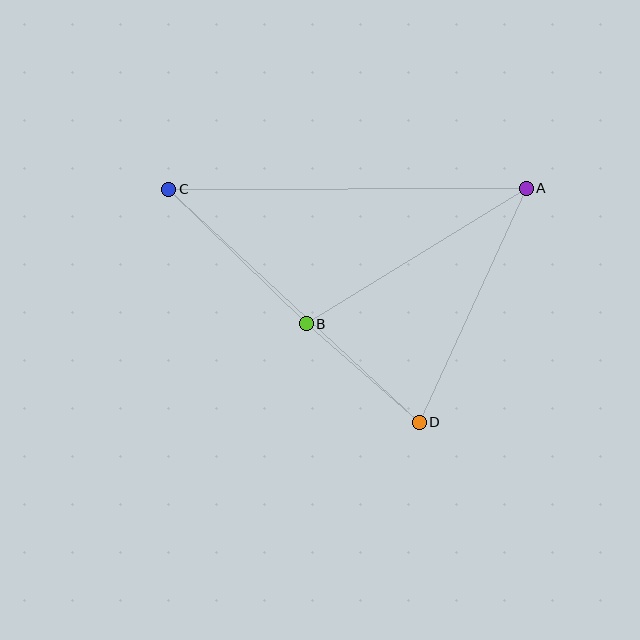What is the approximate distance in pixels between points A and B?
The distance between A and B is approximately 258 pixels.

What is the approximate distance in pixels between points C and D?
The distance between C and D is approximately 343 pixels.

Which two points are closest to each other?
Points B and D are closest to each other.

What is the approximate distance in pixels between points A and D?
The distance between A and D is approximately 258 pixels.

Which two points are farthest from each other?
Points A and C are farthest from each other.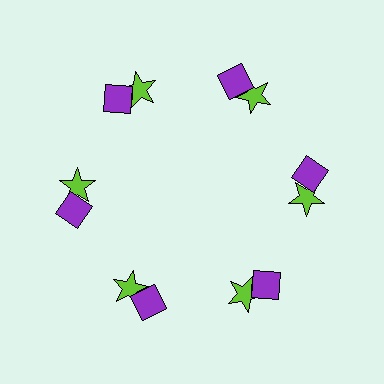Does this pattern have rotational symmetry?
Yes, this pattern has 6-fold rotational symmetry. It looks the same after rotating 60 degrees around the center.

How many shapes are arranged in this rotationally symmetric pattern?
There are 12 shapes, arranged in 6 groups of 2.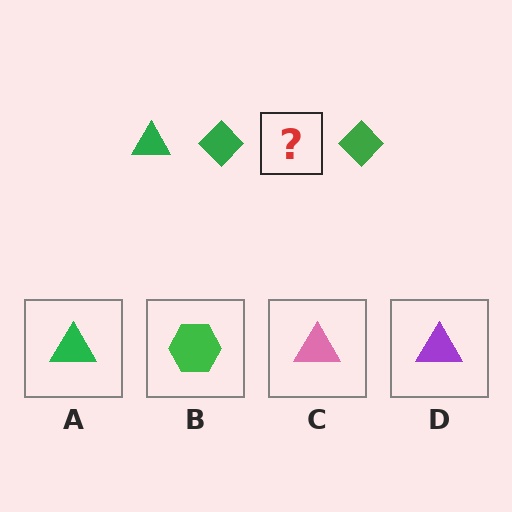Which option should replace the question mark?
Option A.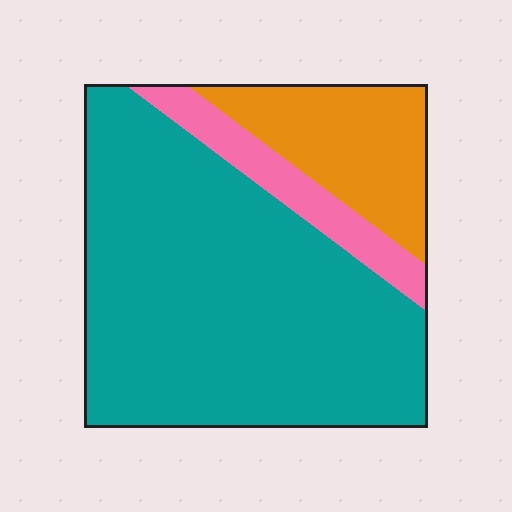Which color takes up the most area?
Teal, at roughly 70%.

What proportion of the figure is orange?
Orange covers 19% of the figure.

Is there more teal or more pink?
Teal.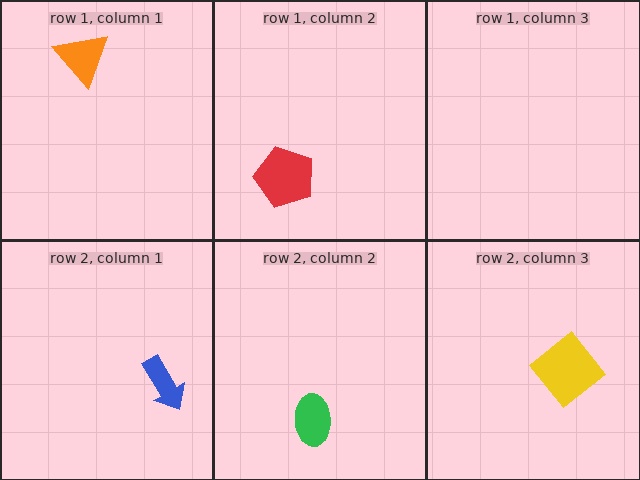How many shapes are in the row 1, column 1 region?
1.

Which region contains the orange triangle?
The row 1, column 1 region.